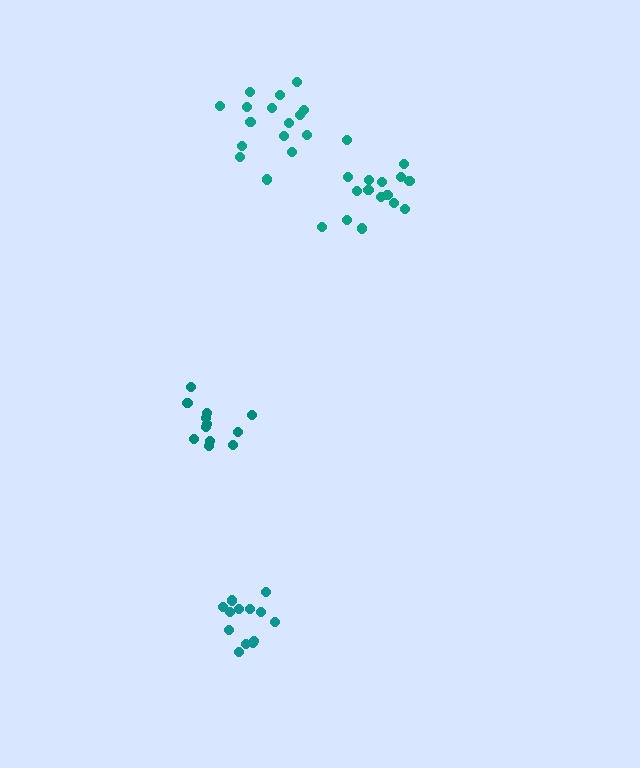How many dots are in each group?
Group 1: 13 dots, Group 2: 16 dots, Group 3: 12 dots, Group 4: 16 dots (57 total).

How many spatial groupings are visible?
There are 4 spatial groupings.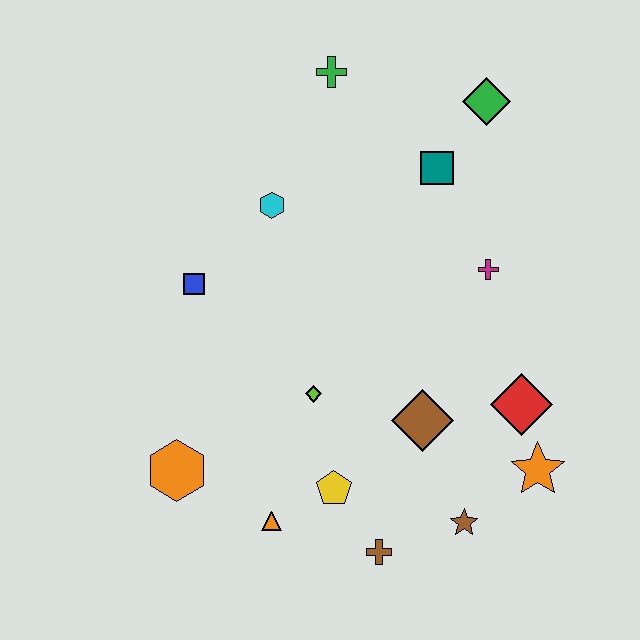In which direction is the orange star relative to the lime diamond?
The orange star is to the right of the lime diamond.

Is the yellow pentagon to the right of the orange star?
No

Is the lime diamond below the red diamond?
No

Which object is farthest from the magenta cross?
The orange hexagon is farthest from the magenta cross.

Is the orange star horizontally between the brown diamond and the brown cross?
No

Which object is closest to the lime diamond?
The yellow pentagon is closest to the lime diamond.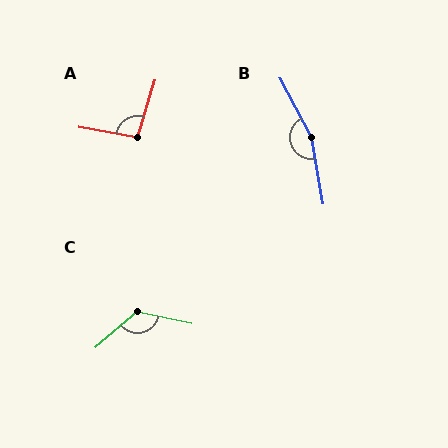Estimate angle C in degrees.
Approximately 128 degrees.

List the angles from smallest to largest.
A (96°), C (128°), B (161°).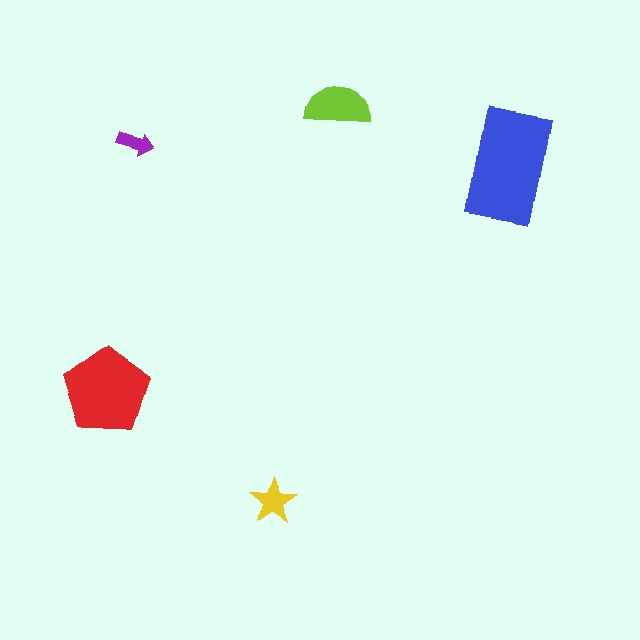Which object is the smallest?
The purple arrow.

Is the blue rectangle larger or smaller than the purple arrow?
Larger.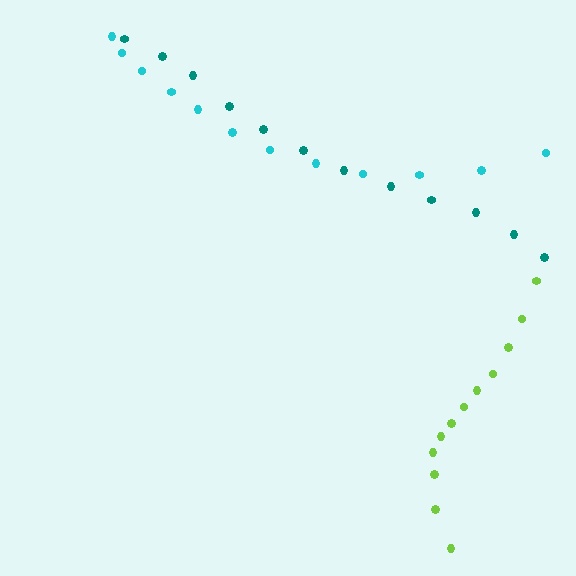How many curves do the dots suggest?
There are 3 distinct paths.